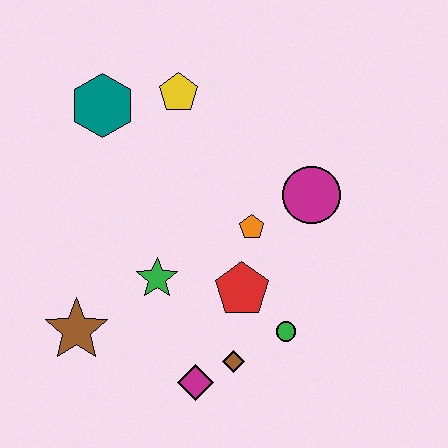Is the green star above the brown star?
Yes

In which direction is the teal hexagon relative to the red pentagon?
The teal hexagon is above the red pentagon.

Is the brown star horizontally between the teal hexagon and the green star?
No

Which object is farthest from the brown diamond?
The teal hexagon is farthest from the brown diamond.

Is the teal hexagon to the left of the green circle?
Yes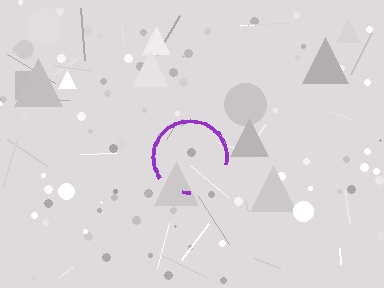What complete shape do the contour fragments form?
The contour fragments form a circle.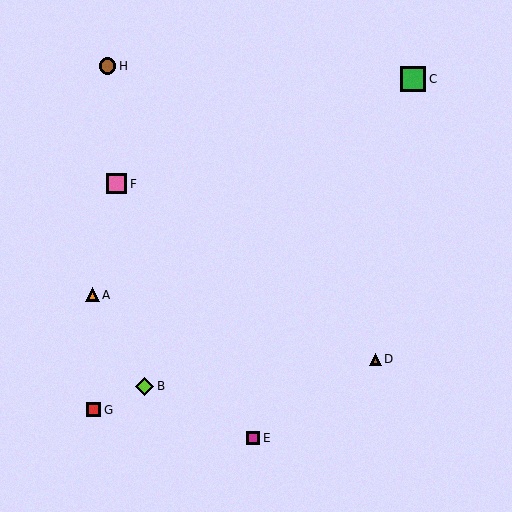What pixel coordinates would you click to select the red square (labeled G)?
Click at (93, 410) to select the red square G.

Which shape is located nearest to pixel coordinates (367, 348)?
The brown triangle (labeled D) at (375, 359) is nearest to that location.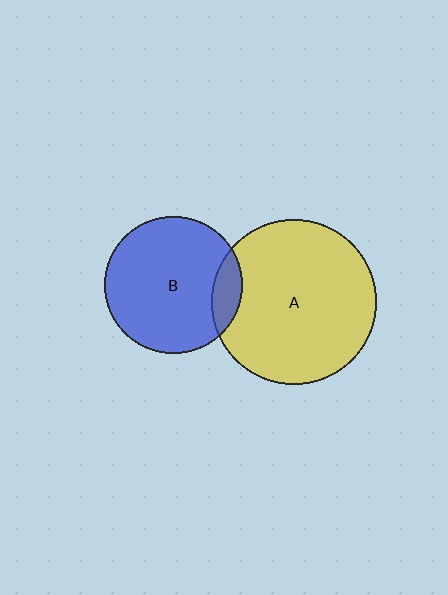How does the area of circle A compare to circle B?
Approximately 1.4 times.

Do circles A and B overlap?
Yes.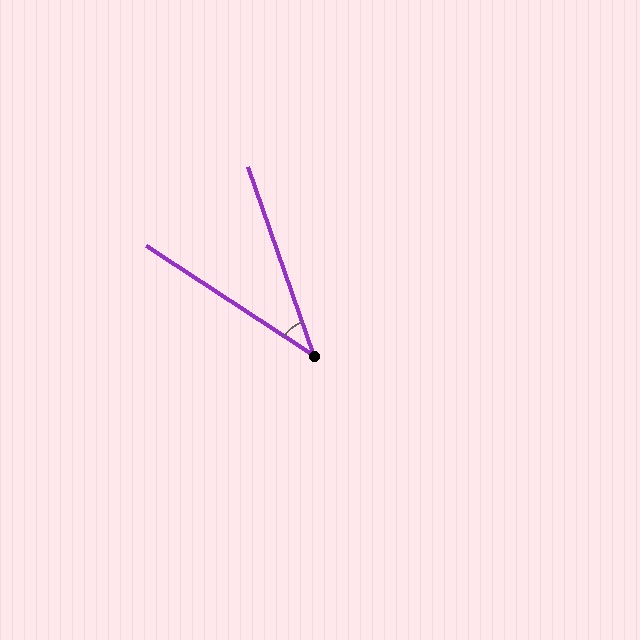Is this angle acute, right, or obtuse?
It is acute.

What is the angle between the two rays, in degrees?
Approximately 38 degrees.